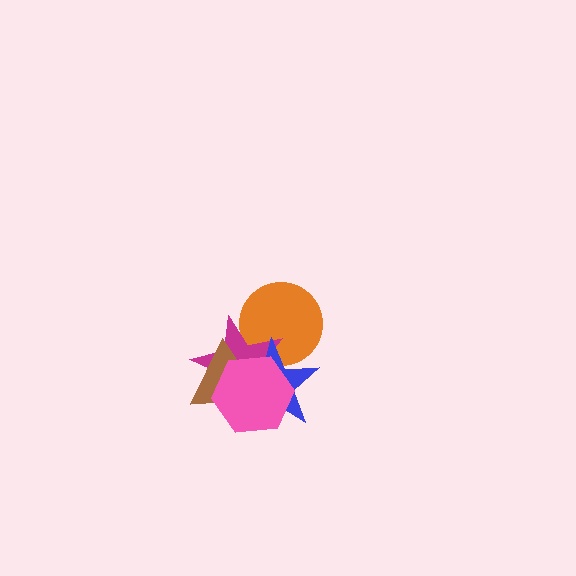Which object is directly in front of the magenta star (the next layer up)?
The brown triangle is directly in front of the magenta star.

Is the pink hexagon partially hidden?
No, no other shape covers it.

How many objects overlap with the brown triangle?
3 objects overlap with the brown triangle.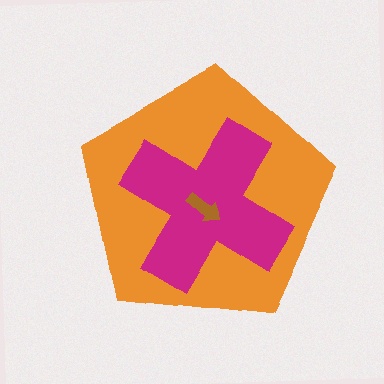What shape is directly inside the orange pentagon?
The magenta cross.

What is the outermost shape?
The orange pentagon.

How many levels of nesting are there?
3.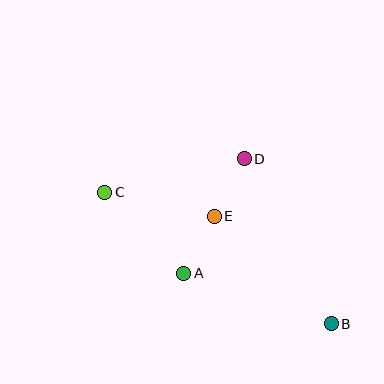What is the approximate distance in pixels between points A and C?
The distance between A and C is approximately 113 pixels.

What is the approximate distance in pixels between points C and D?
The distance between C and D is approximately 144 pixels.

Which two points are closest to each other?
Points D and E are closest to each other.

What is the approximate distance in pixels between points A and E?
The distance between A and E is approximately 65 pixels.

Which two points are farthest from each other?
Points B and C are farthest from each other.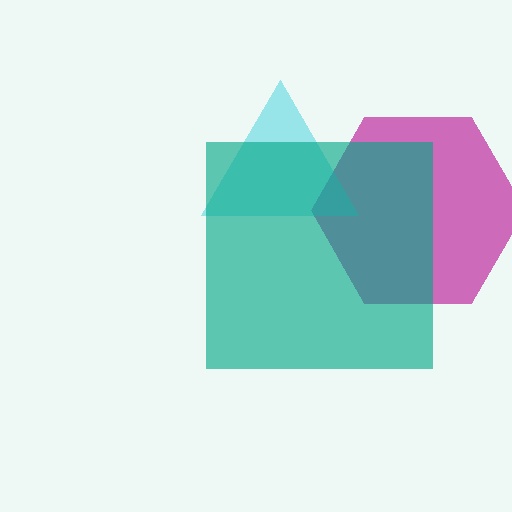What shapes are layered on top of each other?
The layered shapes are: a magenta hexagon, a cyan triangle, a teal square.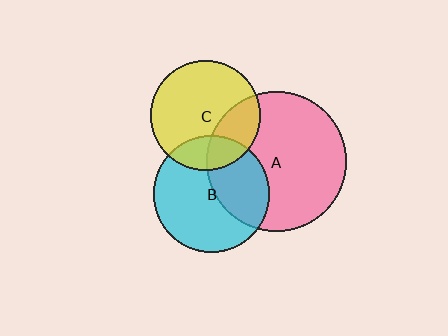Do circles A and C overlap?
Yes.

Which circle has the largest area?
Circle A (pink).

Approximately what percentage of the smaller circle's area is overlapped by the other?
Approximately 25%.